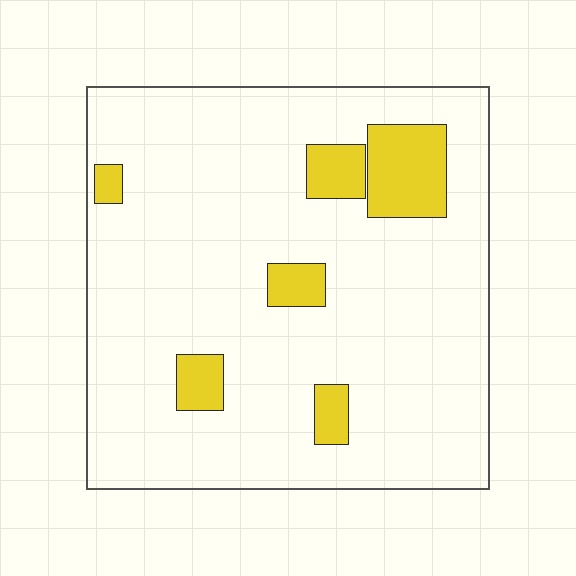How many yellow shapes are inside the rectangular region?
6.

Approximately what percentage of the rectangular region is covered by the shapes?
Approximately 10%.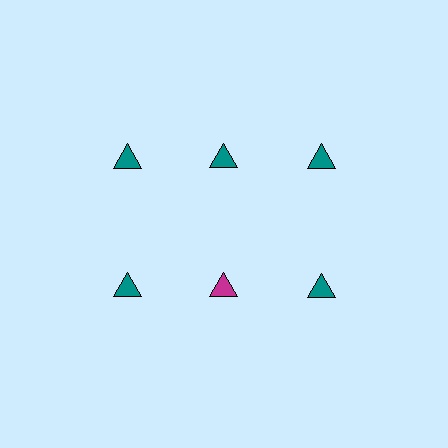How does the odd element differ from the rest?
It has a different color: magenta instead of teal.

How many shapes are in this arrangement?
There are 6 shapes arranged in a grid pattern.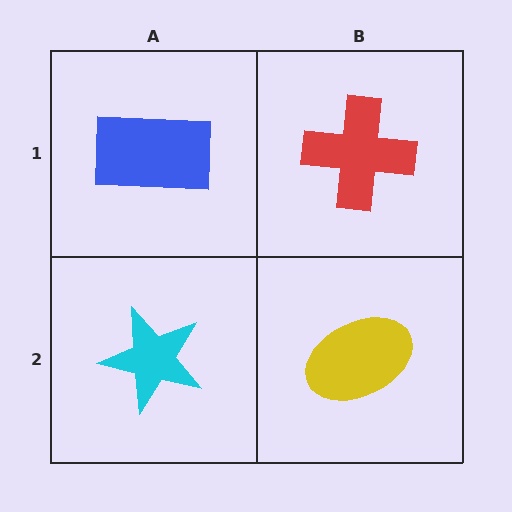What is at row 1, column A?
A blue rectangle.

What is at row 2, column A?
A cyan star.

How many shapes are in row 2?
2 shapes.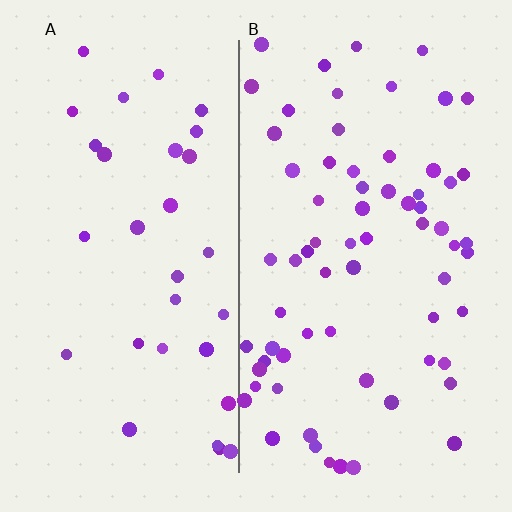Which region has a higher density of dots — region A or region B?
B (the right).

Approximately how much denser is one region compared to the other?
Approximately 2.1× — region B over region A.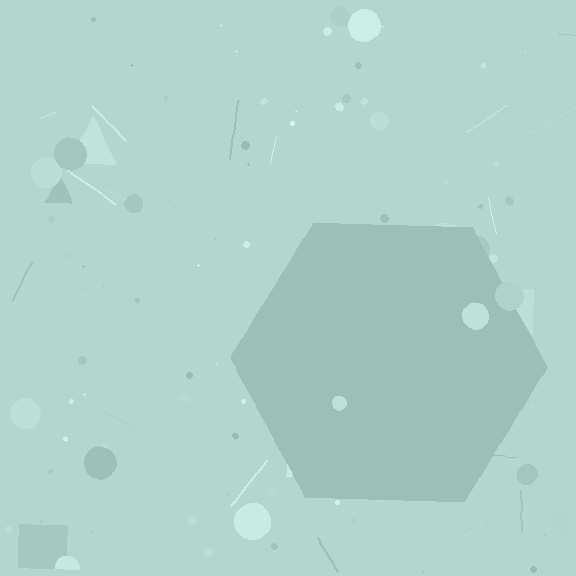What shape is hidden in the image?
A hexagon is hidden in the image.